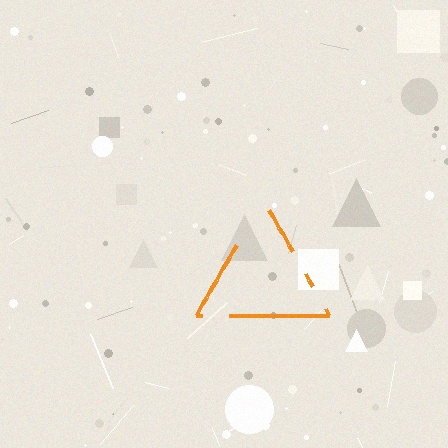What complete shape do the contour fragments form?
The contour fragments form a triangle.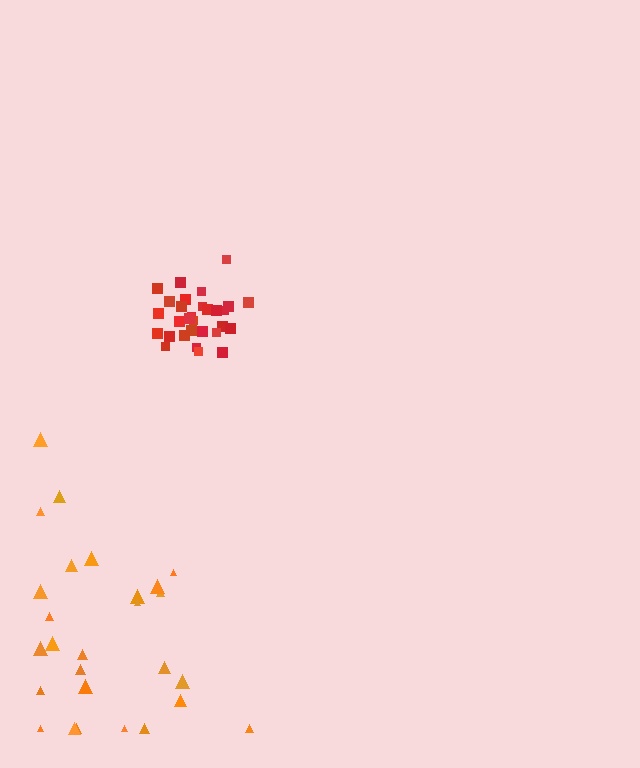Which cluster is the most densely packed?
Red.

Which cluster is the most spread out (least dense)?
Orange.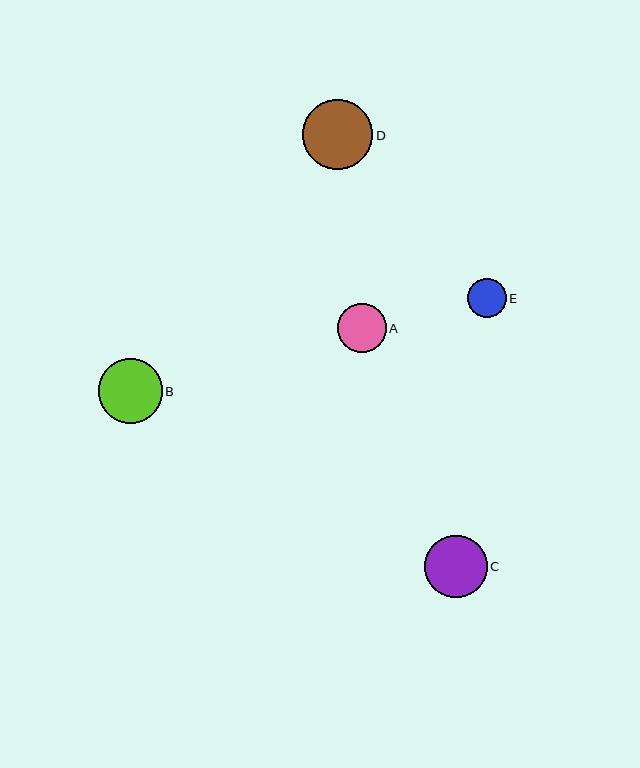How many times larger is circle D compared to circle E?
Circle D is approximately 1.8 times the size of circle E.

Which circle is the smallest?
Circle E is the smallest with a size of approximately 39 pixels.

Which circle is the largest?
Circle D is the largest with a size of approximately 70 pixels.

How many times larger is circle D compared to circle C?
Circle D is approximately 1.1 times the size of circle C.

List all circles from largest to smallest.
From largest to smallest: D, B, C, A, E.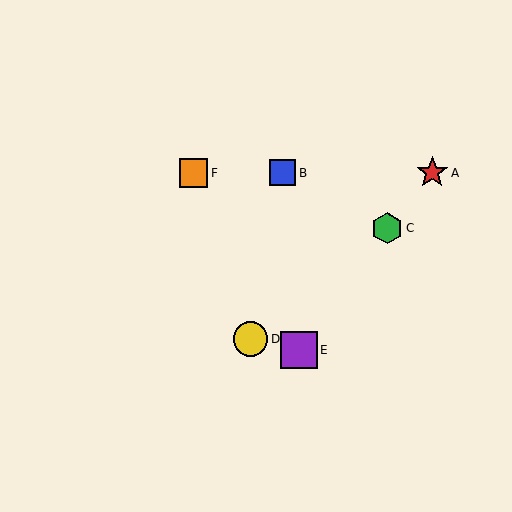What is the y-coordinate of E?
Object E is at y≈350.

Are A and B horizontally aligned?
Yes, both are at y≈173.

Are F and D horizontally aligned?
No, F is at y≈173 and D is at y≈339.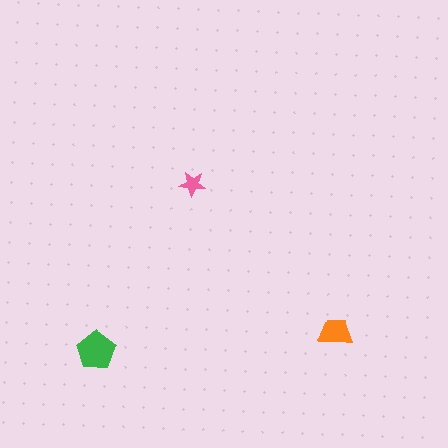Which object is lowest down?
The green pentagon is bottommost.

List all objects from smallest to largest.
The pink star, the orange trapezoid, the green pentagon.